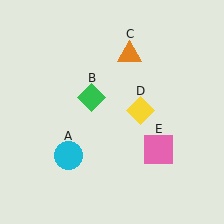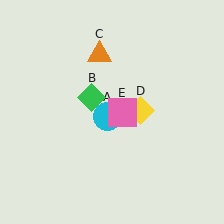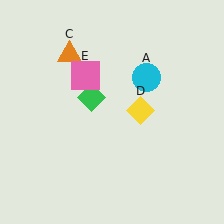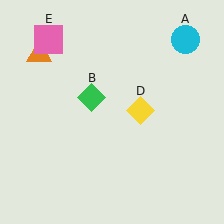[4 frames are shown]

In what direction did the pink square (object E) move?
The pink square (object E) moved up and to the left.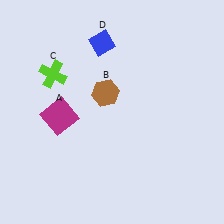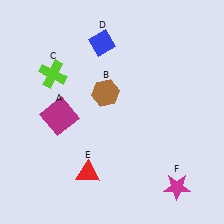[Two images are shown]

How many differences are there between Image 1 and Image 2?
There are 2 differences between the two images.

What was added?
A red triangle (E), a magenta star (F) were added in Image 2.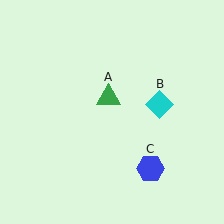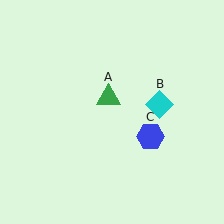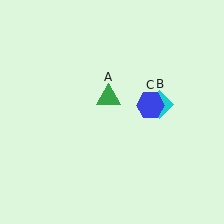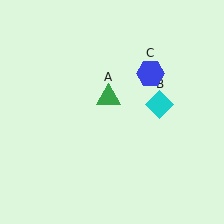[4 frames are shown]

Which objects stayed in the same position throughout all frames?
Green triangle (object A) and cyan diamond (object B) remained stationary.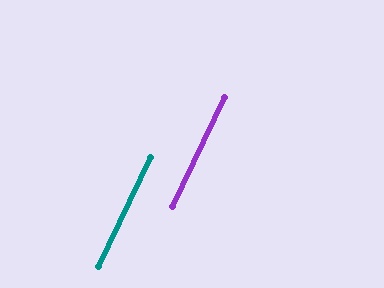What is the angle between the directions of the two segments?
Approximately 0 degrees.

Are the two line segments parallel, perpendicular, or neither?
Parallel — their directions differ by only 0.2°.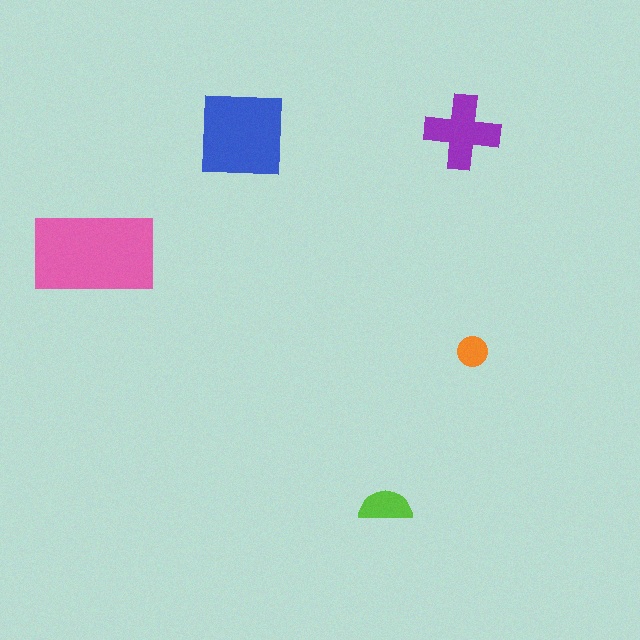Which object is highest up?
The purple cross is topmost.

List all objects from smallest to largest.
The orange circle, the lime semicircle, the purple cross, the blue square, the pink rectangle.